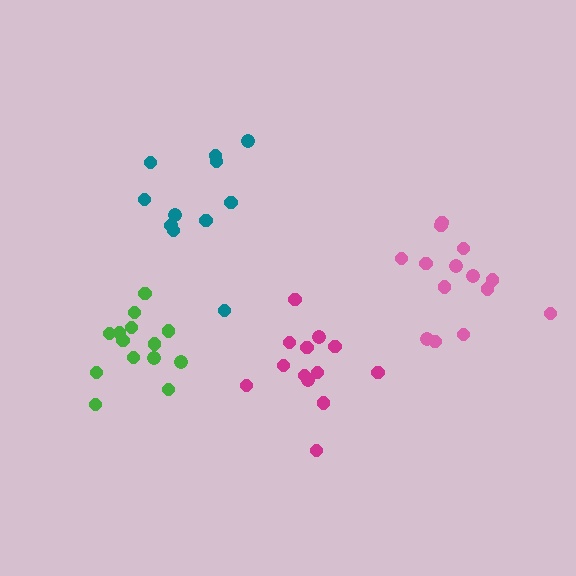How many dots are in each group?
Group 1: 11 dots, Group 2: 14 dots, Group 3: 13 dots, Group 4: 14 dots (52 total).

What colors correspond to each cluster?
The clusters are colored: teal, pink, magenta, green.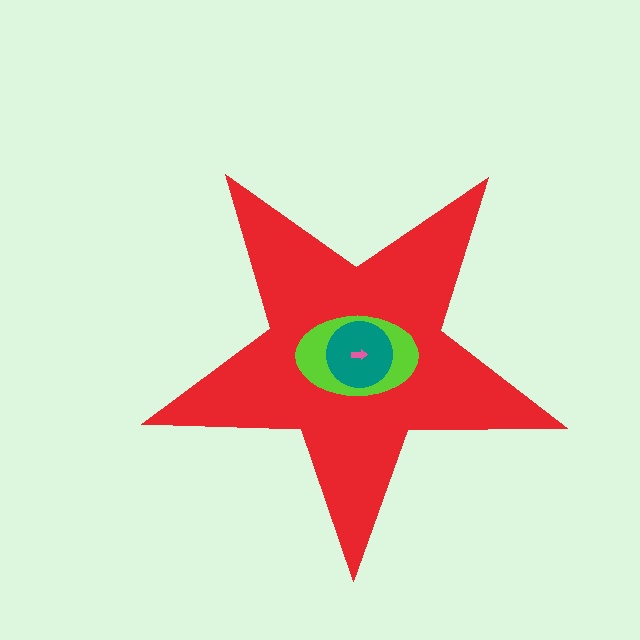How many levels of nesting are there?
4.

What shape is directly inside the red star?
The lime ellipse.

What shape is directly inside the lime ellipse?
The teal circle.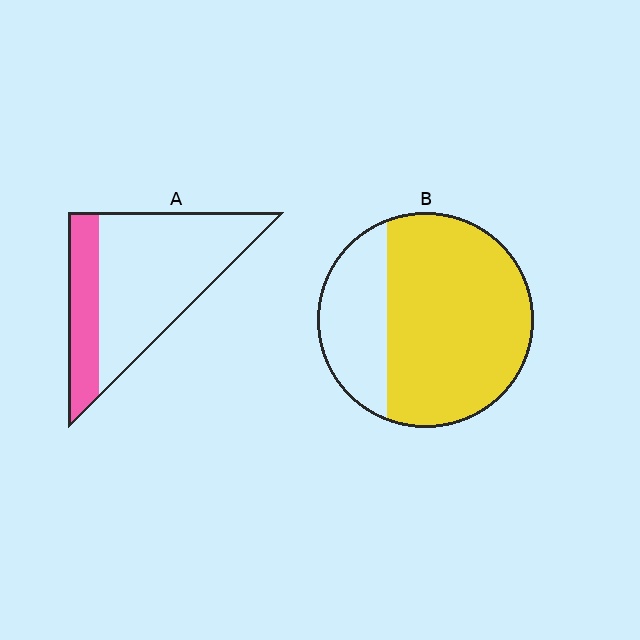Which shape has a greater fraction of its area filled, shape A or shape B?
Shape B.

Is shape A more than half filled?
No.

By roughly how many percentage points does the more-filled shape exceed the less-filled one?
By roughly 45 percentage points (B over A).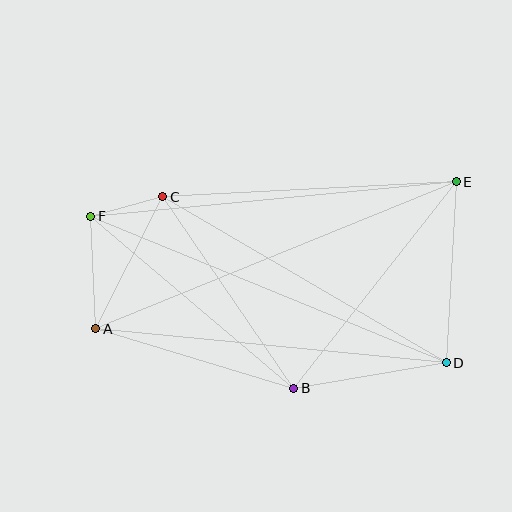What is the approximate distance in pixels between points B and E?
The distance between B and E is approximately 263 pixels.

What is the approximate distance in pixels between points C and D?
The distance between C and D is approximately 328 pixels.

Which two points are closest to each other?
Points C and F are closest to each other.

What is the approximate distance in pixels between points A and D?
The distance between A and D is approximately 352 pixels.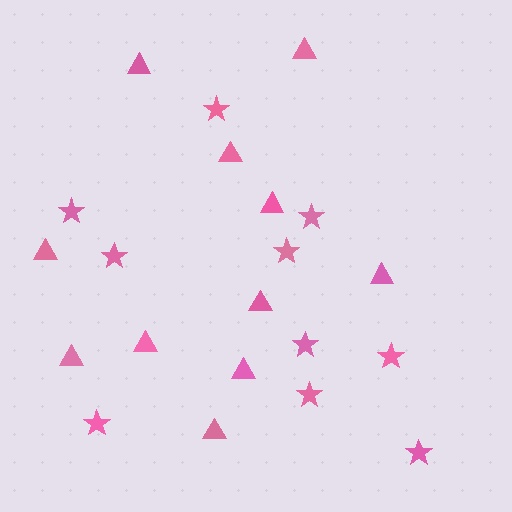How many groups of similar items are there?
There are 2 groups: one group of triangles (11) and one group of stars (10).